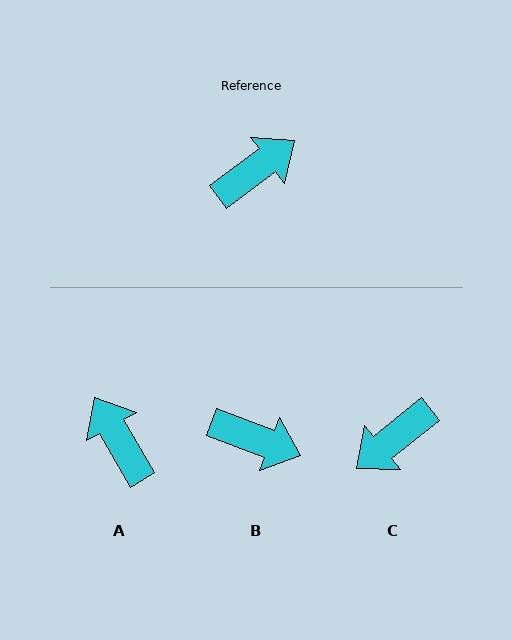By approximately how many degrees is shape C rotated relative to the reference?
Approximately 178 degrees clockwise.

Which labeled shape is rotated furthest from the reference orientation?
C, about 178 degrees away.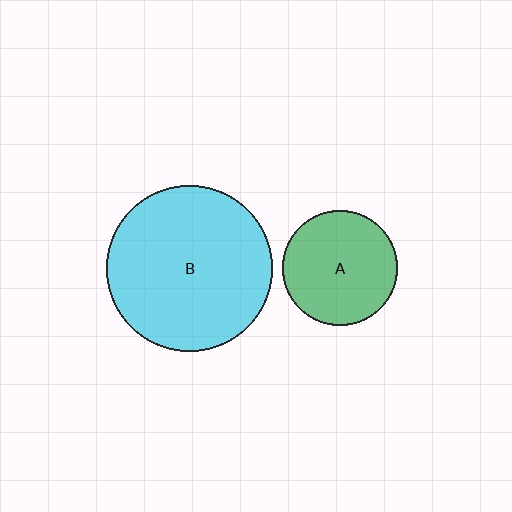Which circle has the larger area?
Circle B (cyan).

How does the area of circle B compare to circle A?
Approximately 2.1 times.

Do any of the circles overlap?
No, none of the circles overlap.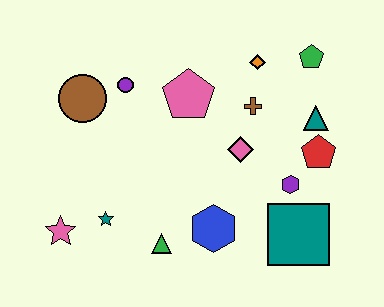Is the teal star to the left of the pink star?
No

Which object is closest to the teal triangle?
The red pentagon is closest to the teal triangle.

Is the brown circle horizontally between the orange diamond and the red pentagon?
No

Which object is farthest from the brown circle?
The teal square is farthest from the brown circle.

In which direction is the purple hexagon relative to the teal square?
The purple hexagon is above the teal square.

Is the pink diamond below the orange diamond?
Yes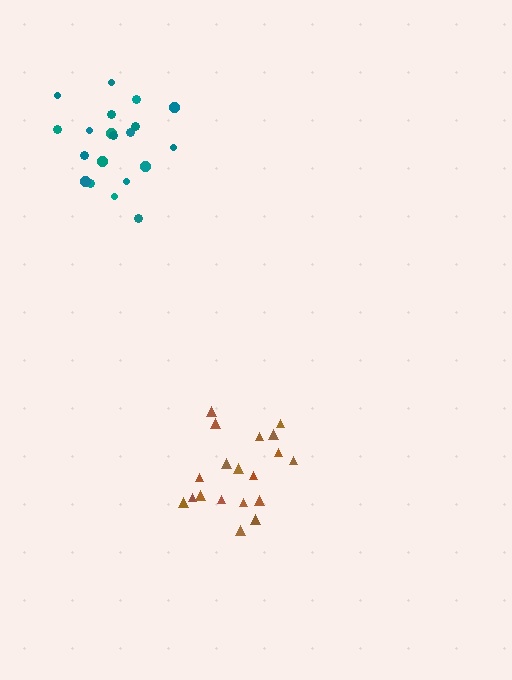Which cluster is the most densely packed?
Brown.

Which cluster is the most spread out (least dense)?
Teal.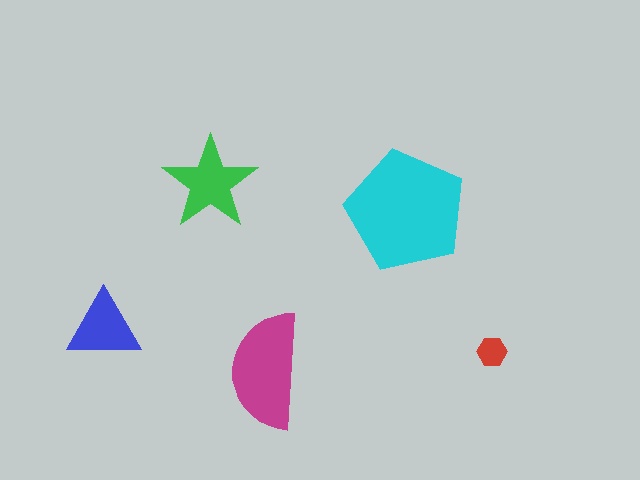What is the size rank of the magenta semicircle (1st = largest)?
2nd.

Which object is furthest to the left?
The blue triangle is leftmost.